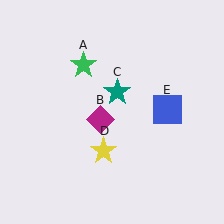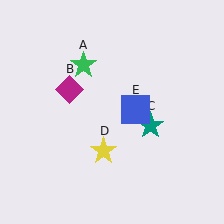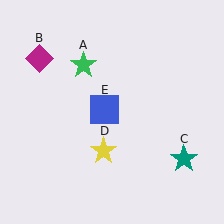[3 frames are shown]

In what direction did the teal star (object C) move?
The teal star (object C) moved down and to the right.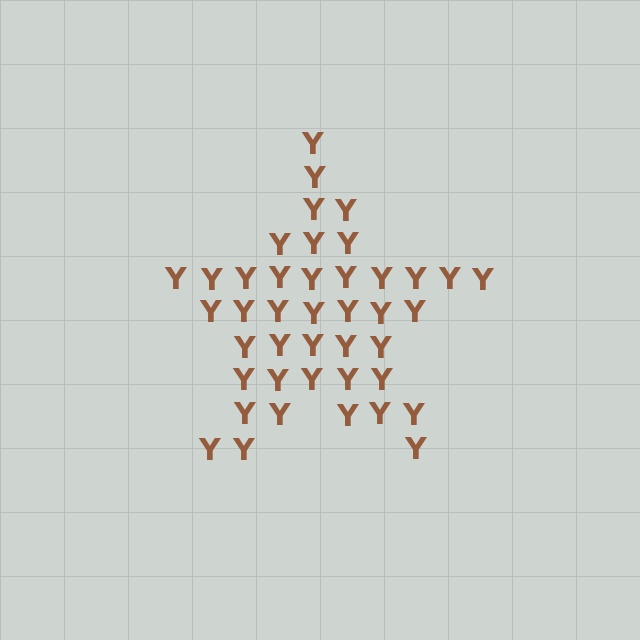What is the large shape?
The large shape is a star.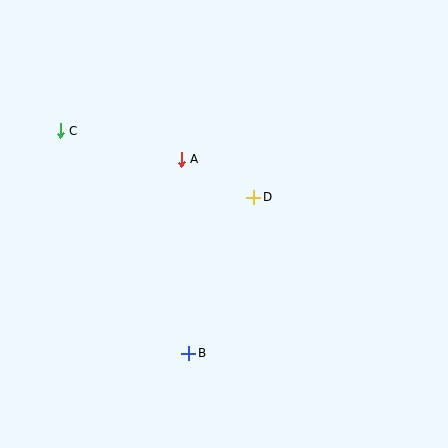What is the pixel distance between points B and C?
The distance between B and C is 257 pixels.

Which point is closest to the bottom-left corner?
Point B is closest to the bottom-left corner.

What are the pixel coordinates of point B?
Point B is at (189, 353).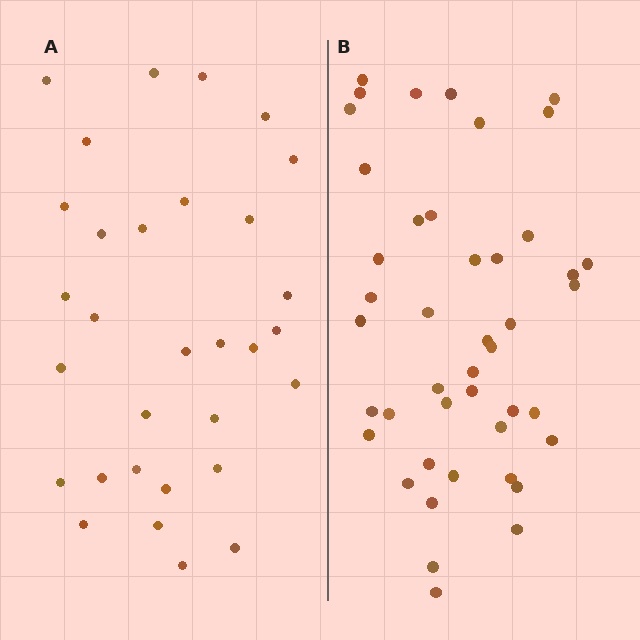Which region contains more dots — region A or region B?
Region B (the right region) has more dots.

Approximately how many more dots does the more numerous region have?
Region B has approximately 15 more dots than region A.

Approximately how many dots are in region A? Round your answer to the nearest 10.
About 30 dots. (The exact count is 31, which rounds to 30.)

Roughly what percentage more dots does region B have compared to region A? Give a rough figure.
About 40% more.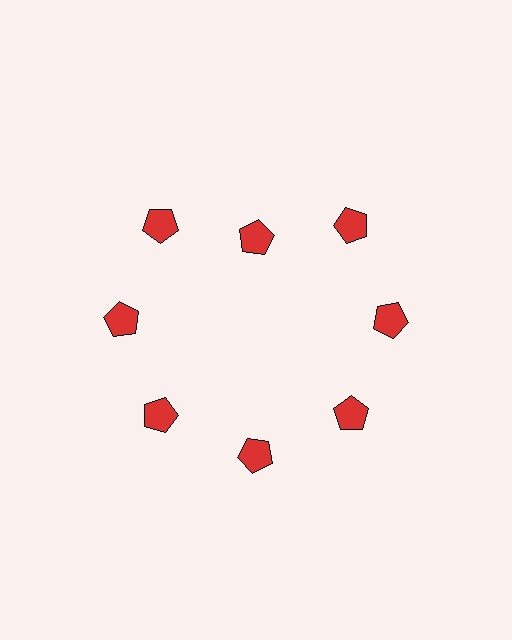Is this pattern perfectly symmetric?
No. The 8 red pentagons are arranged in a ring, but one element near the 12 o'clock position is pulled inward toward the center, breaking the 8-fold rotational symmetry.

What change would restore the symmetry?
The symmetry would be restored by moving it outward, back onto the ring so that all 8 pentagons sit at equal angles and equal distance from the center.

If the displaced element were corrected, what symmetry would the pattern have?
It would have 8-fold rotational symmetry — the pattern would map onto itself every 45 degrees.